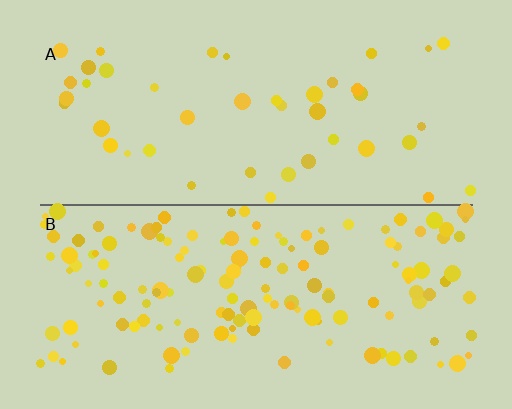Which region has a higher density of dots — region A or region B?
B (the bottom).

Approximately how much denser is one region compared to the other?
Approximately 3.4× — region B over region A.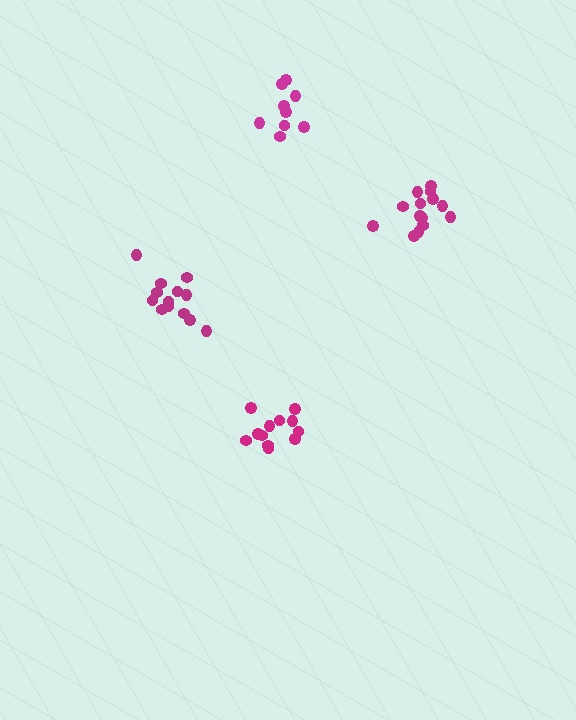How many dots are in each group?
Group 1: 12 dots, Group 2: 13 dots, Group 3: 14 dots, Group 4: 9 dots (48 total).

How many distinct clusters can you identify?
There are 4 distinct clusters.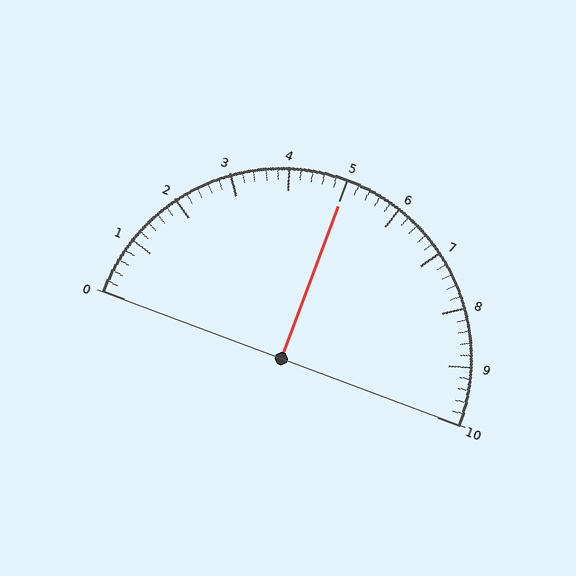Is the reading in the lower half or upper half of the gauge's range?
The reading is in the upper half of the range (0 to 10).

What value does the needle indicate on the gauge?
The needle indicates approximately 5.0.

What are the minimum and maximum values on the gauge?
The gauge ranges from 0 to 10.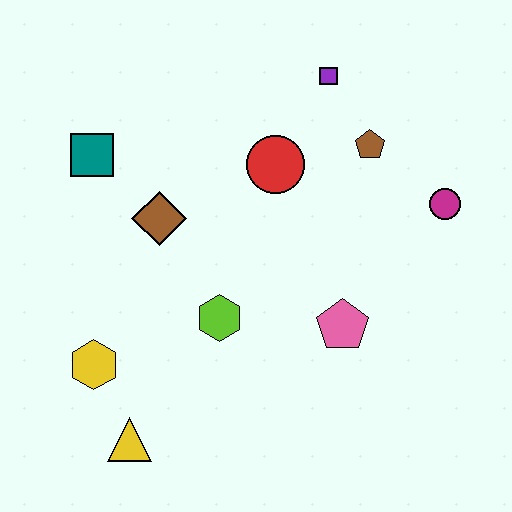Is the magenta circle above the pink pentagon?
Yes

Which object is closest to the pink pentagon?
The lime hexagon is closest to the pink pentagon.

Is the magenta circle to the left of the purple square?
No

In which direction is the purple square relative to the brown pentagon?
The purple square is above the brown pentagon.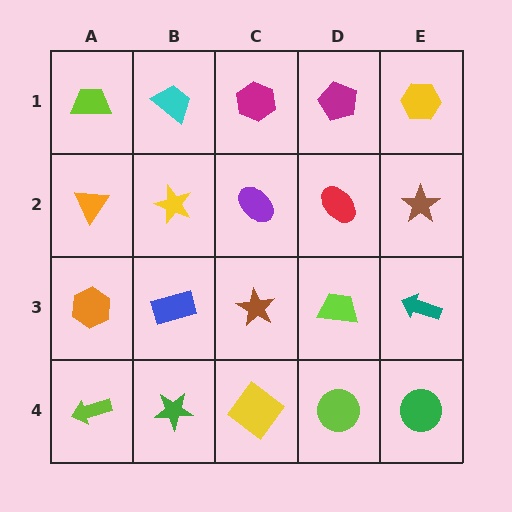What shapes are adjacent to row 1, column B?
A yellow star (row 2, column B), a lime trapezoid (row 1, column A), a magenta hexagon (row 1, column C).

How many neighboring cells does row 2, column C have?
4.